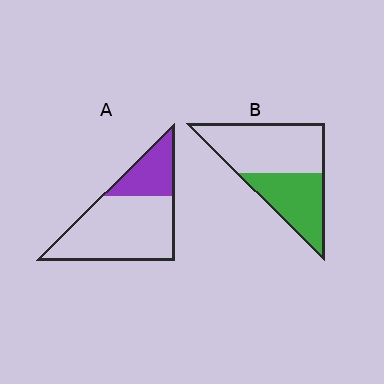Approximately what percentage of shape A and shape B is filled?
A is approximately 30% and B is approximately 40%.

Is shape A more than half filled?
No.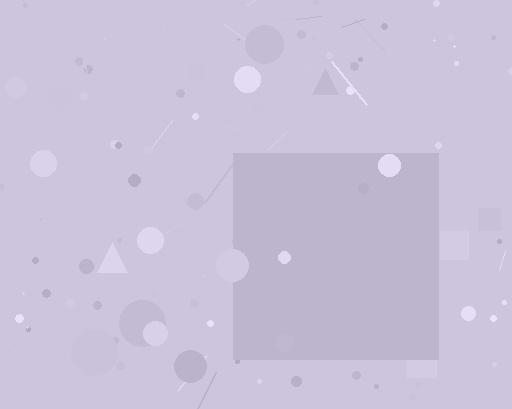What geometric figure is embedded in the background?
A square is embedded in the background.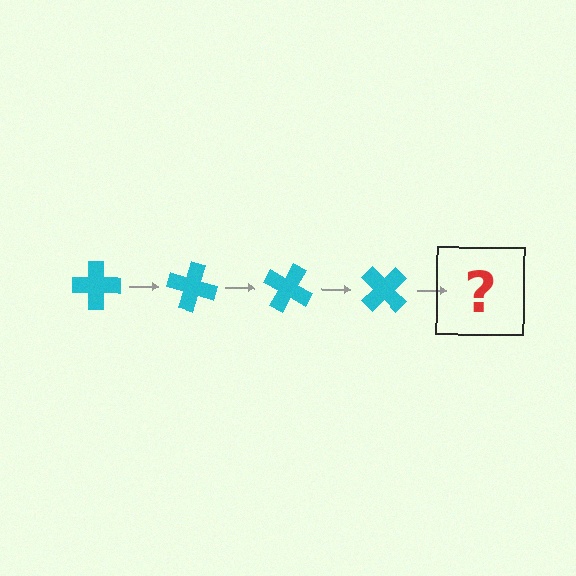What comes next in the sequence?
The next element should be a cyan cross rotated 60 degrees.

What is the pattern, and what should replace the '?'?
The pattern is that the cross rotates 15 degrees each step. The '?' should be a cyan cross rotated 60 degrees.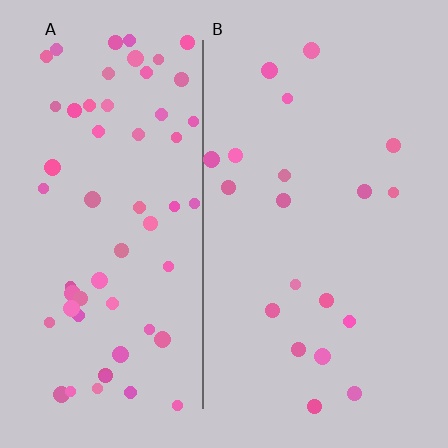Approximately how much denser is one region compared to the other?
Approximately 3.1× — region A over region B.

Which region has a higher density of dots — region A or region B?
A (the left).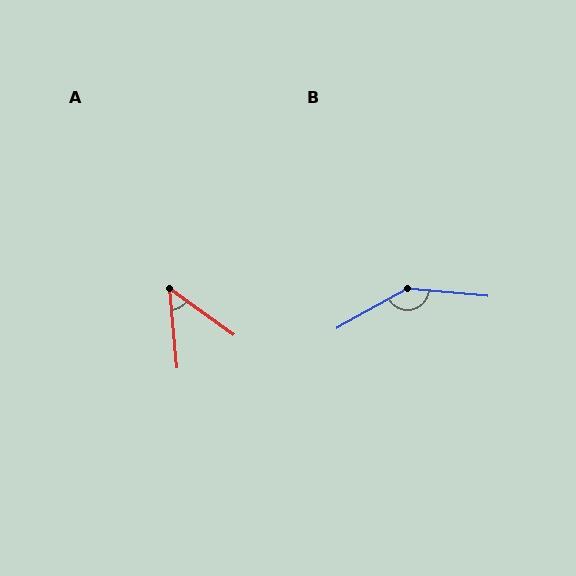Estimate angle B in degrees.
Approximately 145 degrees.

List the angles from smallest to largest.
A (49°), B (145°).